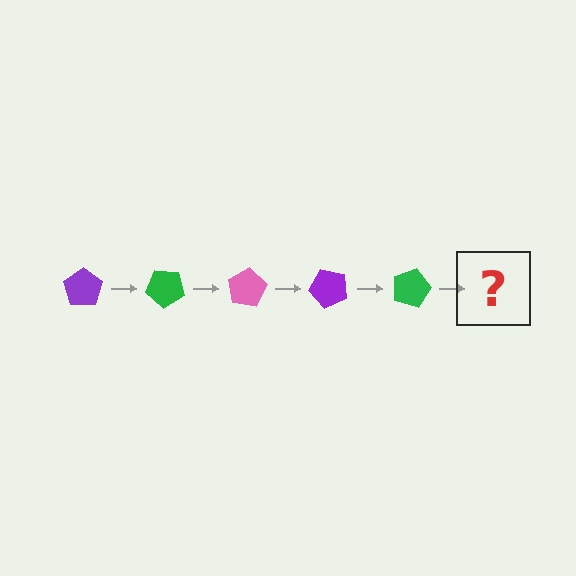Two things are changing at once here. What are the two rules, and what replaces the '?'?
The two rules are that it rotates 40 degrees each step and the color cycles through purple, green, and pink. The '?' should be a pink pentagon, rotated 200 degrees from the start.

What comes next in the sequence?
The next element should be a pink pentagon, rotated 200 degrees from the start.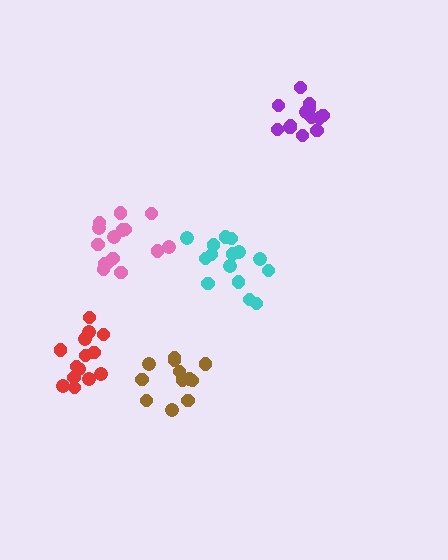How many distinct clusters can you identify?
There are 5 distinct clusters.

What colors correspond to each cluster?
The clusters are colored: brown, cyan, purple, red, pink.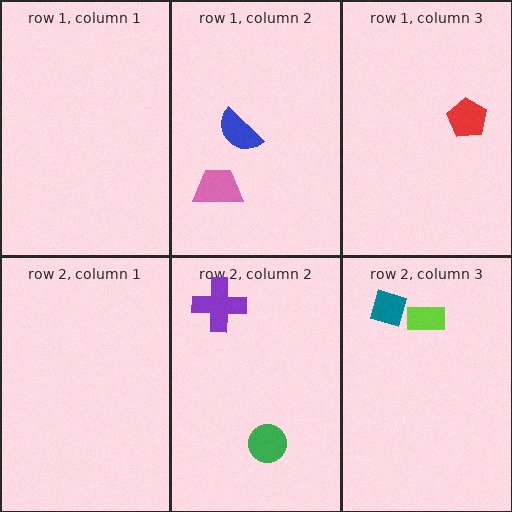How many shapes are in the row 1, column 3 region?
1.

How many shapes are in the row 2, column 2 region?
2.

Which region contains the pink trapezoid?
The row 1, column 2 region.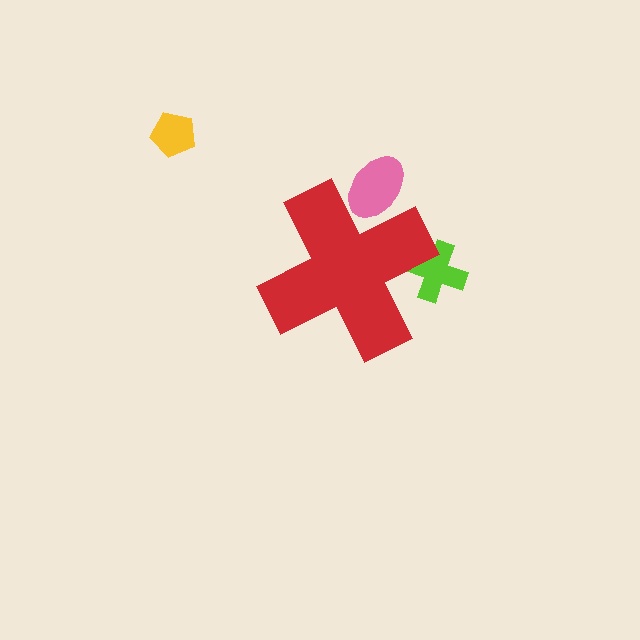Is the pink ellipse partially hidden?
Yes, the pink ellipse is partially hidden behind the red cross.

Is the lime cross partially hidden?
Yes, the lime cross is partially hidden behind the red cross.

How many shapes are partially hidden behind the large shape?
2 shapes are partially hidden.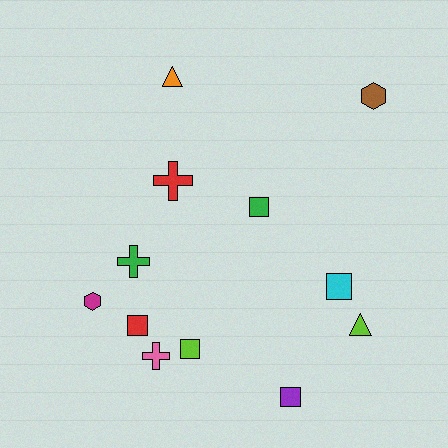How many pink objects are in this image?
There is 1 pink object.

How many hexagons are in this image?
There are 2 hexagons.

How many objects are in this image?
There are 12 objects.